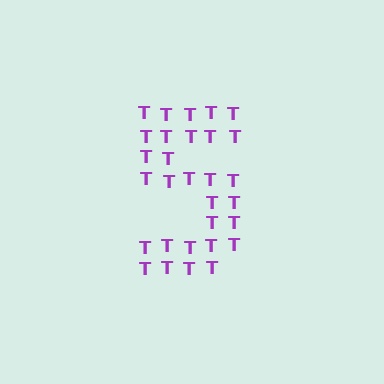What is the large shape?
The large shape is the digit 5.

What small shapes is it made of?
It is made of small letter T's.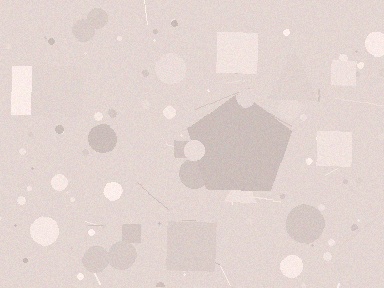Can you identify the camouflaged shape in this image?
The camouflaged shape is a pentagon.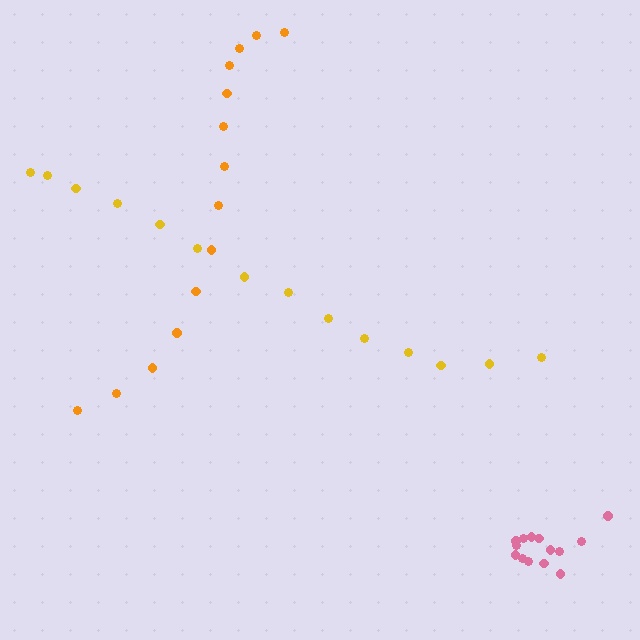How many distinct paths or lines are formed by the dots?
There are 3 distinct paths.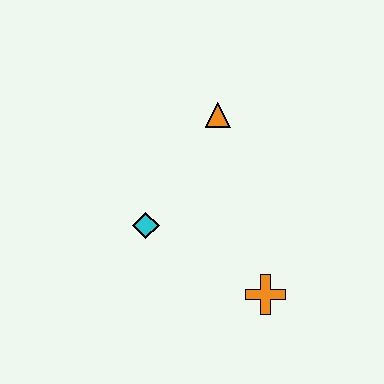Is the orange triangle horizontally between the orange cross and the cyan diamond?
Yes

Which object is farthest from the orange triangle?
The orange cross is farthest from the orange triangle.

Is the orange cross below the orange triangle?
Yes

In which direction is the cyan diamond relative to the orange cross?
The cyan diamond is to the left of the orange cross.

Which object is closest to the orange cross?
The cyan diamond is closest to the orange cross.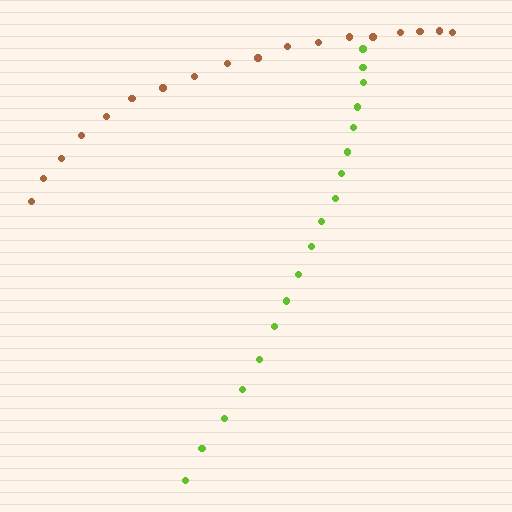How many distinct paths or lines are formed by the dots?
There are 2 distinct paths.